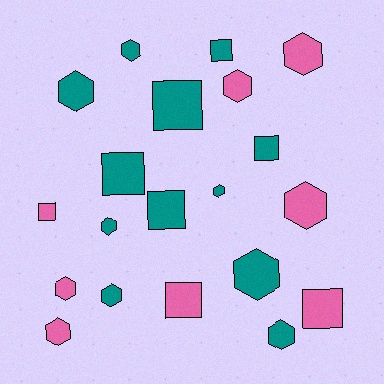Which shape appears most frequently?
Hexagon, with 12 objects.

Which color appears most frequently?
Teal, with 12 objects.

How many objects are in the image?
There are 20 objects.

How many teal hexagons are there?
There are 7 teal hexagons.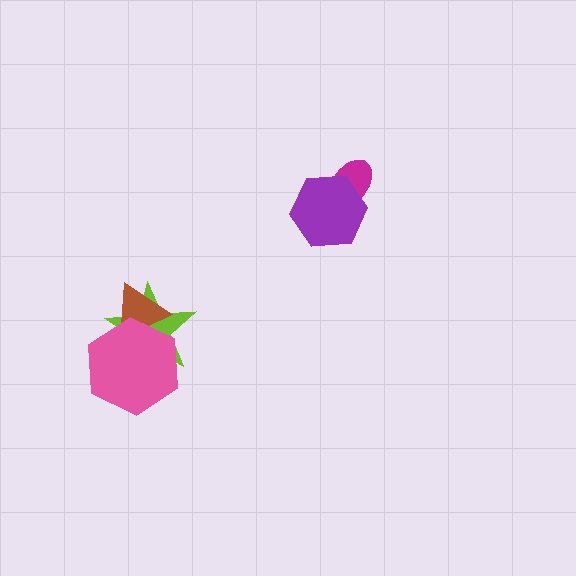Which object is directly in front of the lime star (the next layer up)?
The brown triangle is directly in front of the lime star.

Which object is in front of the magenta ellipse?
The purple hexagon is in front of the magenta ellipse.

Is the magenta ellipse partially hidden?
Yes, it is partially covered by another shape.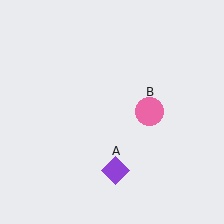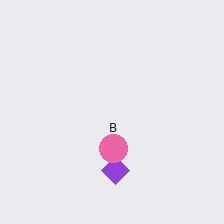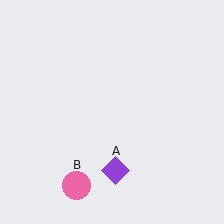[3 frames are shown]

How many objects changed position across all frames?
1 object changed position: pink circle (object B).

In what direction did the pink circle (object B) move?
The pink circle (object B) moved down and to the left.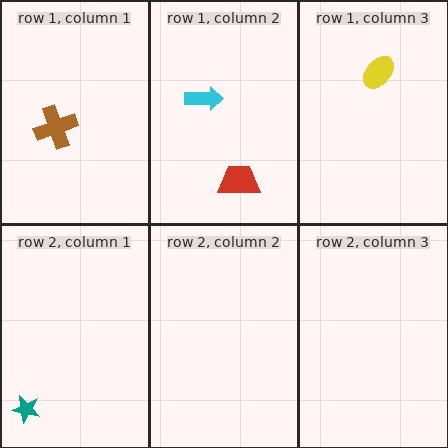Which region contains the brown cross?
The row 1, column 1 region.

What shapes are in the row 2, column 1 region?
The teal star.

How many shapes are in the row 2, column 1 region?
1.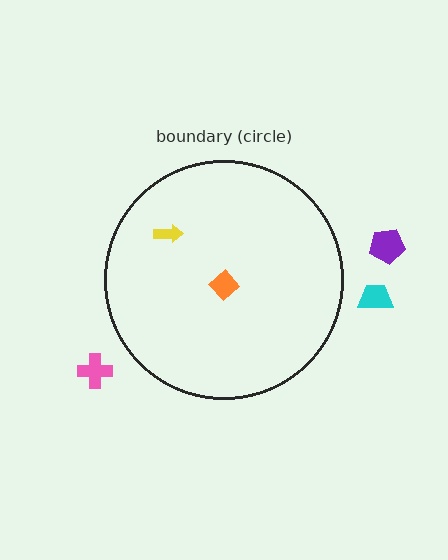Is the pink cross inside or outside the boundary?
Outside.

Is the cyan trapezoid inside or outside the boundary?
Outside.